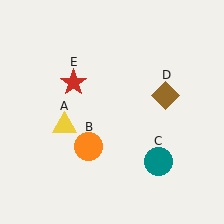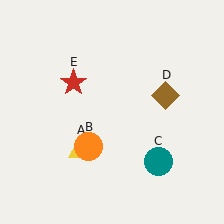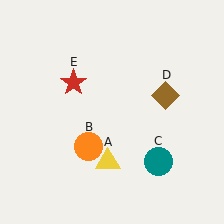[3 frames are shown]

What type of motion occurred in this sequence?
The yellow triangle (object A) rotated counterclockwise around the center of the scene.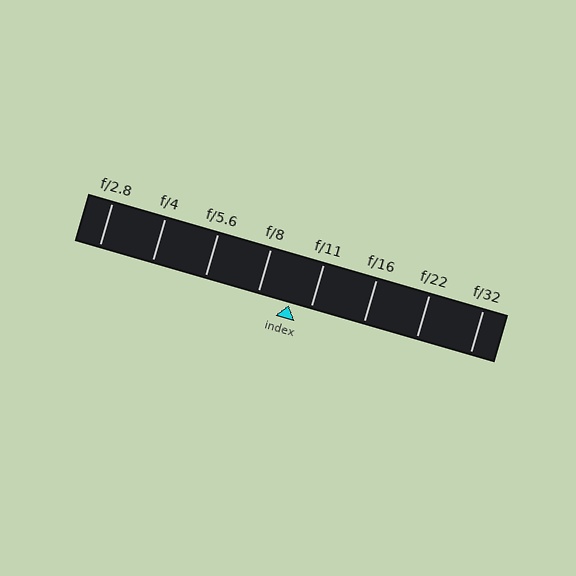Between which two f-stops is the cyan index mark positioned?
The index mark is between f/8 and f/11.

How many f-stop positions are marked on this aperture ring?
There are 8 f-stop positions marked.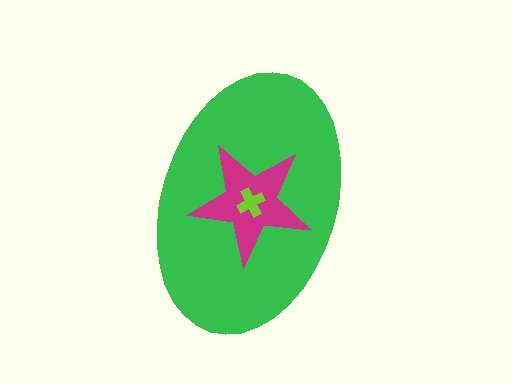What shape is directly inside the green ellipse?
The magenta star.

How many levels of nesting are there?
3.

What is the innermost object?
The lime cross.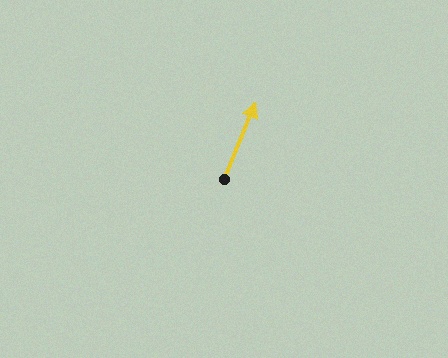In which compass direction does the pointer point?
North.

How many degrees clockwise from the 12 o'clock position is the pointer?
Approximately 22 degrees.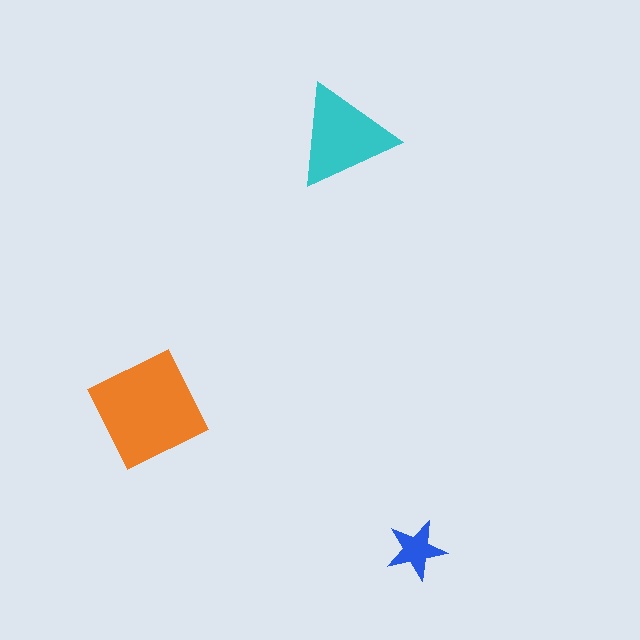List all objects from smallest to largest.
The blue star, the cyan triangle, the orange square.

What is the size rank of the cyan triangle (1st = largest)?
2nd.